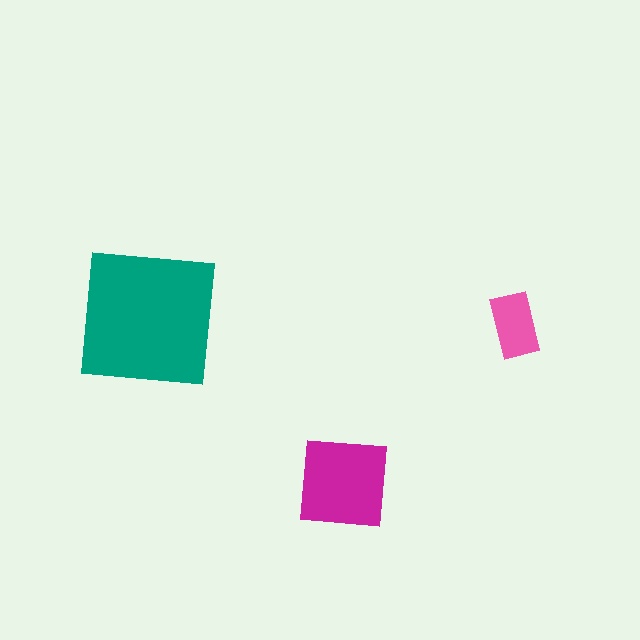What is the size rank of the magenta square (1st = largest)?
2nd.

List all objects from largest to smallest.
The teal square, the magenta square, the pink rectangle.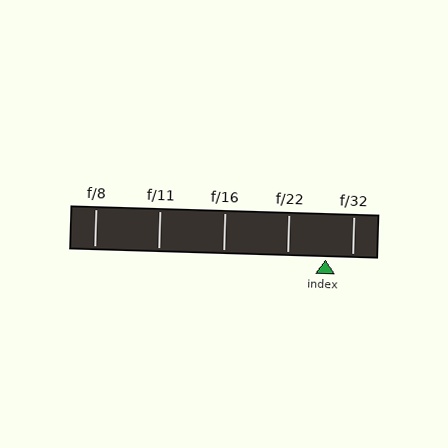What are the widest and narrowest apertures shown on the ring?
The widest aperture shown is f/8 and the narrowest is f/32.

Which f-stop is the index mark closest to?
The index mark is closest to f/32.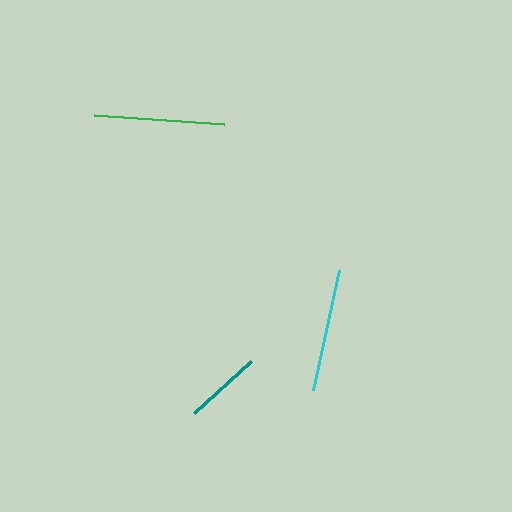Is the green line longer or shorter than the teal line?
The green line is longer than the teal line.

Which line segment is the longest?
The green line is the longest at approximately 131 pixels.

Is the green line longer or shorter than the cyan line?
The green line is longer than the cyan line.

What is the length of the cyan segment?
The cyan segment is approximately 123 pixels long.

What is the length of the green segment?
The green segment is approximately 131 pixels long.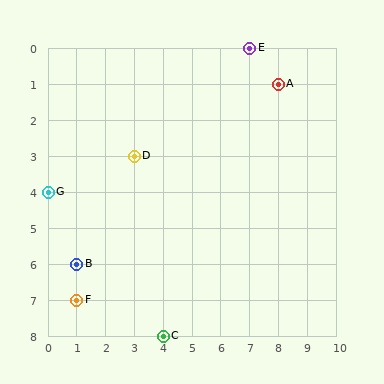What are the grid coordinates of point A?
Point A is at grid coordinates (8, 1).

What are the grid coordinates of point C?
Point C is at grid coordinates (4, 8).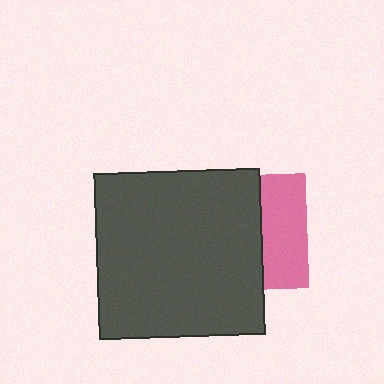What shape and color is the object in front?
The object in front is a dark gray square.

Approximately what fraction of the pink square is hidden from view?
Roughly 61% of the pink square is hidden behind the dark gray square.